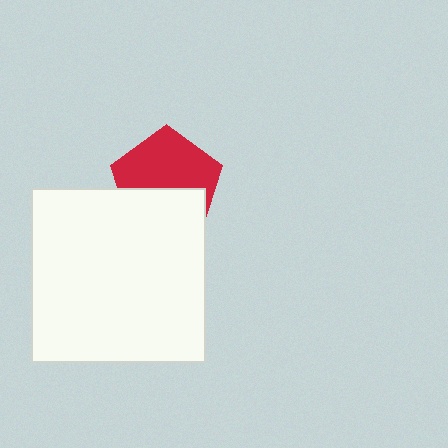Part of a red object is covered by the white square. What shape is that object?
It is a pentagon.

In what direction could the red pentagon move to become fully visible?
The red pentagon could move up. That would shift it out from behind the white square entirely.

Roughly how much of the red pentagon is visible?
About half of it is visible (roughly 58%).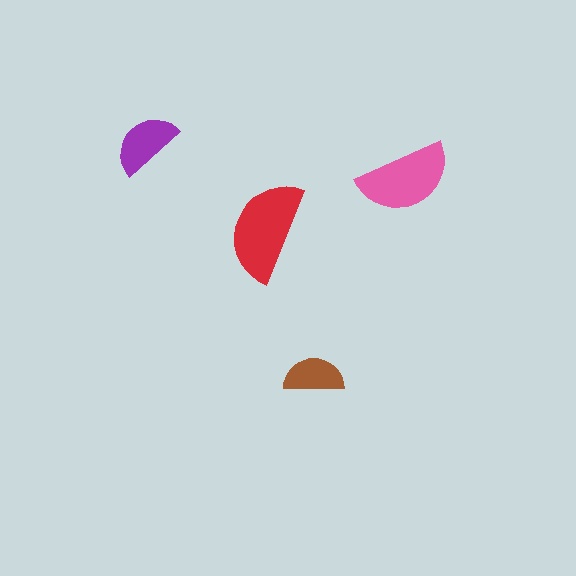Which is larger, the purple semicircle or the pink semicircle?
The pink one.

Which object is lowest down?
The brown semicircle is bottommost.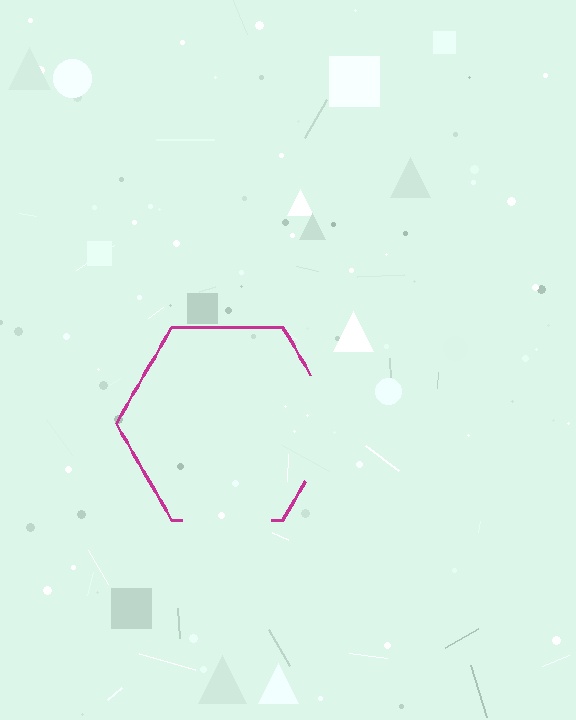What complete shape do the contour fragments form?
The contour fragments form a hexagon.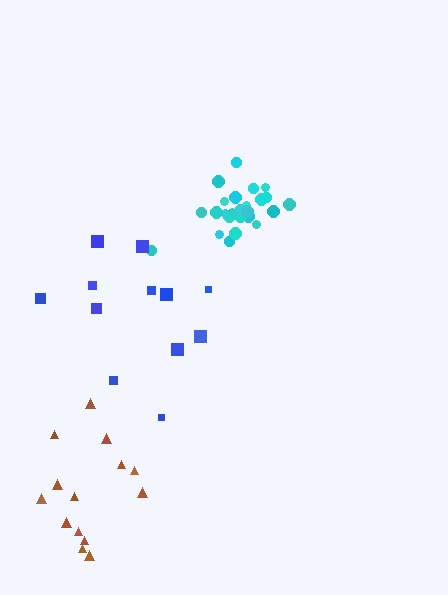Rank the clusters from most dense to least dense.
cyan, brown, blue.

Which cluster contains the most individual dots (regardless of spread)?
Cyan (25).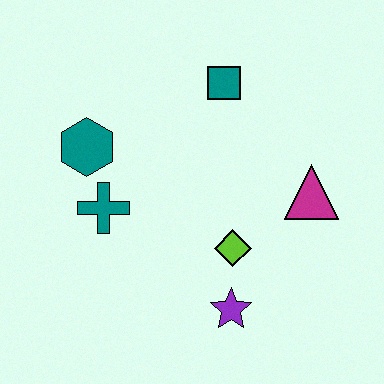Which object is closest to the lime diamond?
The purple star is closest to the lime diamond.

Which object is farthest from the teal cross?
The magenta triangle is farthest from the teal cross.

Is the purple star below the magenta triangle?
Yes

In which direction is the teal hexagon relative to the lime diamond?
The teal hexagon is to the left of the lime diamond.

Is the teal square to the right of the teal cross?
Yes